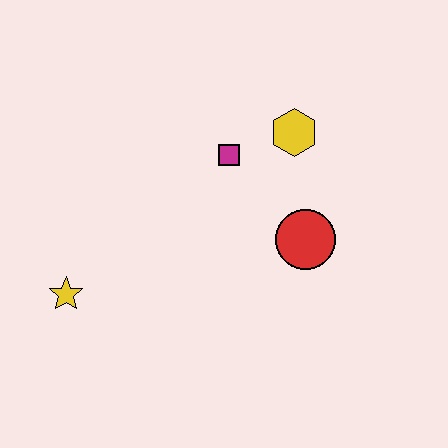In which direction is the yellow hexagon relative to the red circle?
The yellow hexagon is above the red circle.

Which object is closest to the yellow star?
The magenta square is closest to the yellow star.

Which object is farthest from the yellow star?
The yellow hexagon is farthest from the yellow star.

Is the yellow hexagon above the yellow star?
Yes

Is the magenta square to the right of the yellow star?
Yes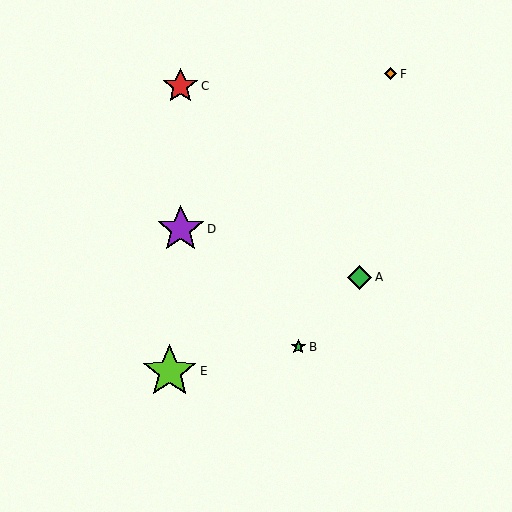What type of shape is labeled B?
Shape B is a green star.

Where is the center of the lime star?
The center of the lime star is at (170, 371).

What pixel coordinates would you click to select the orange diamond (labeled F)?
Click at (391, 74) to select the orange diamond F.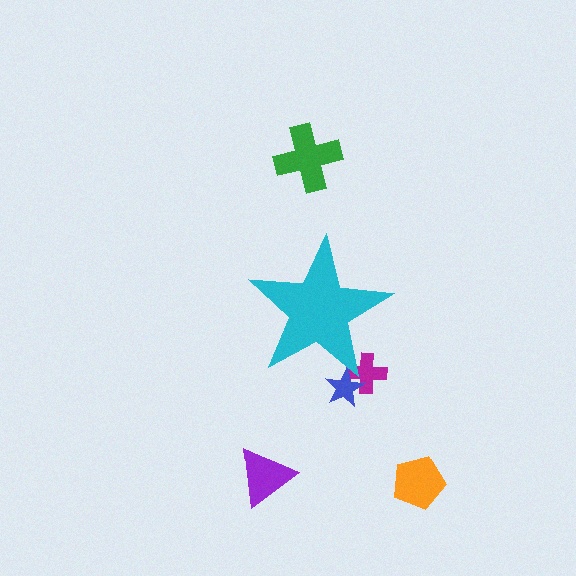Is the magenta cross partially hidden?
Yes, the magenta cross is partially hidden behind the cyan star.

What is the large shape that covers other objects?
A cyan star.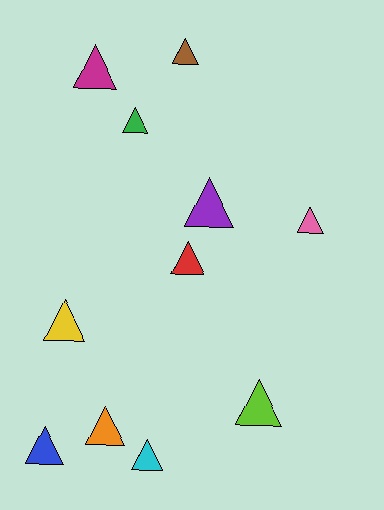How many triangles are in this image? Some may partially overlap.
There are 11 triangles.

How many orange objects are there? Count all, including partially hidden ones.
There is 1 orange object.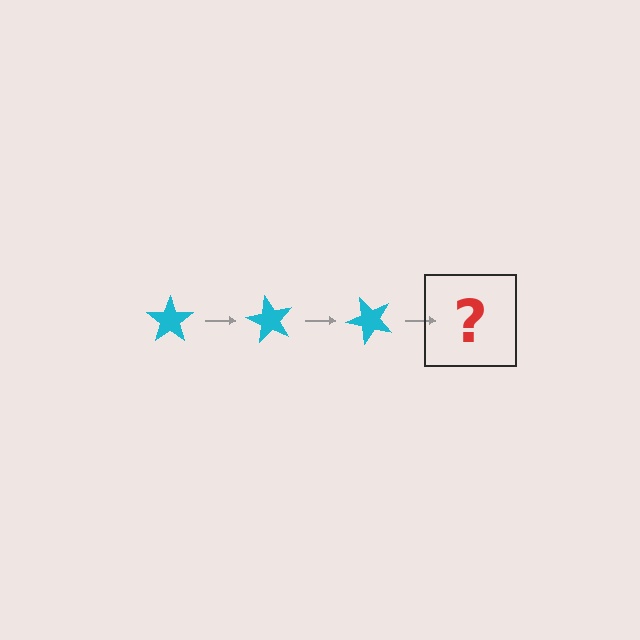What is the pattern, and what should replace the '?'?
The pattern is that the star rotates 60 degrees each step. The '?' should be a cyan star rotated 180 degrees.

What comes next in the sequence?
The next element should be a cyan star rotated 180 degrees.